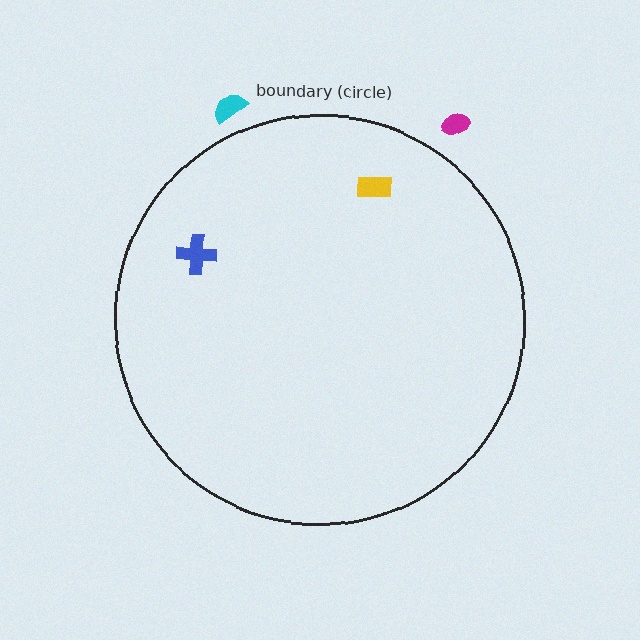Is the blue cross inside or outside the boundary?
Inside.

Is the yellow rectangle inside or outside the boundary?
Inside.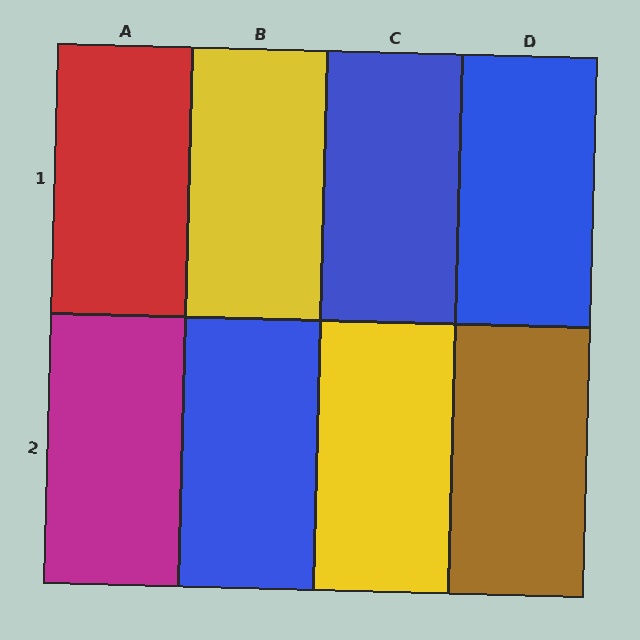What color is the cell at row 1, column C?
Blue.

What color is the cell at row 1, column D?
Blue.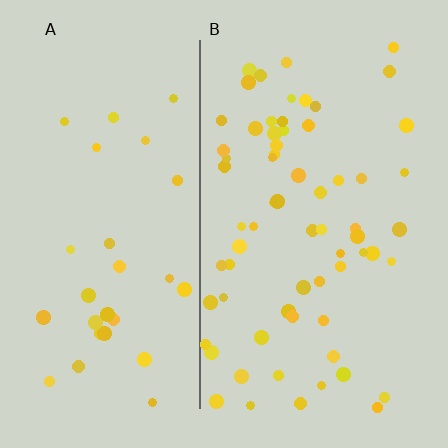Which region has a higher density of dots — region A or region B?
B (the right).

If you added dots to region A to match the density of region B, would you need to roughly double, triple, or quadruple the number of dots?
Approximately double.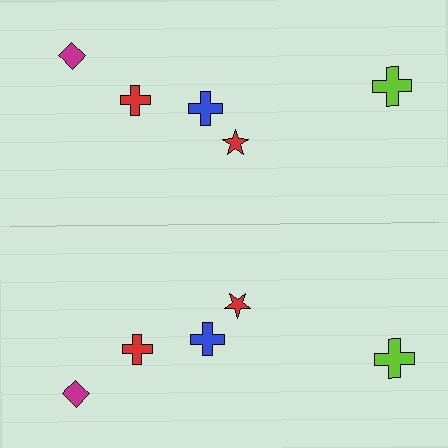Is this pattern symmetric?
Yes, this pattern has bilateral (reflection) symmetry.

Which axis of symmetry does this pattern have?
The pattern has a horizontal axis of symmetry running through the center of the image.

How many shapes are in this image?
There are 10 shapes in this image.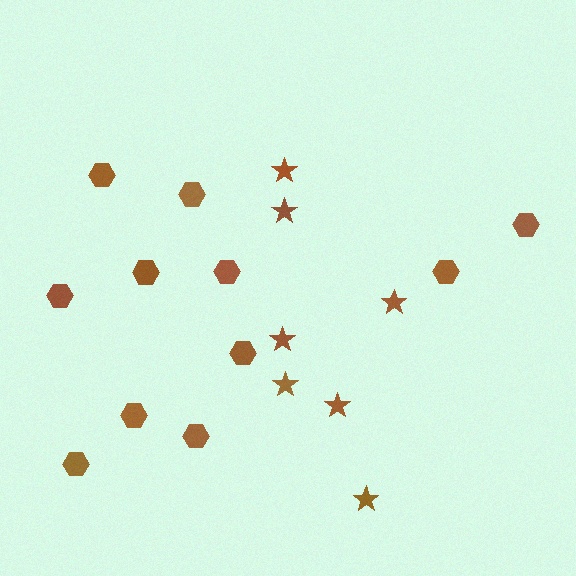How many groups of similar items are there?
There are 2 groups: one group of stars (7) and one group of hexagons (11).